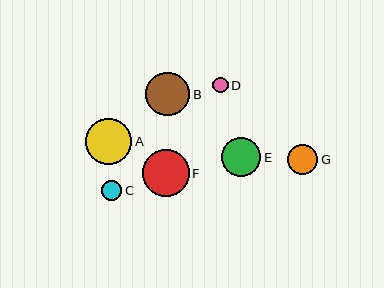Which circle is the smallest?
Circle D is the smallest with a size of approximately 16 pixels.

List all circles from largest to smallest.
From largest to smallest: F, A, B, E, G, C, D.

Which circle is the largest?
Circle F is the largest with a size of approximately 47 pixels.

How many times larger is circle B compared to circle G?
Circle B is approximately 1.4 times the size of circle G.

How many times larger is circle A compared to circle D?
Circle A is approximately 2.9 times the size of circle D.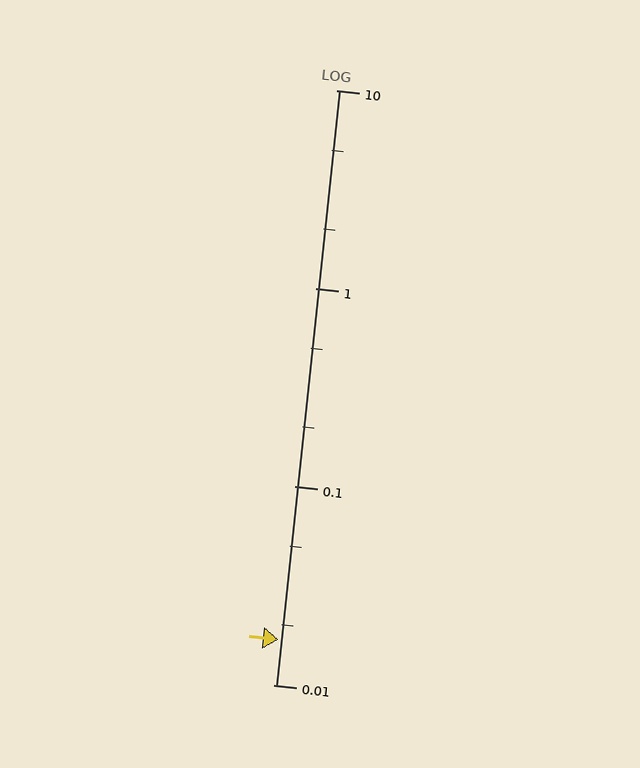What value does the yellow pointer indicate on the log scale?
The pointer indicates approximately 0.017.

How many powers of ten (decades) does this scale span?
The scale spans 3 decades, from 0.01 to 10.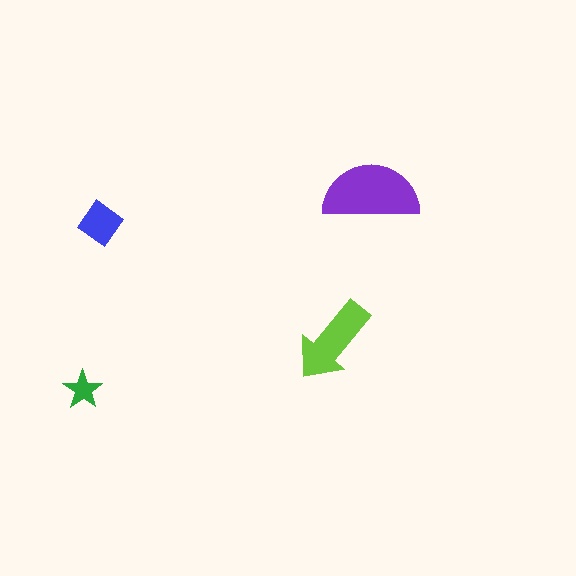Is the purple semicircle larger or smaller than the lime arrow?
Larger.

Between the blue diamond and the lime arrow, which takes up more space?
The lime arrow.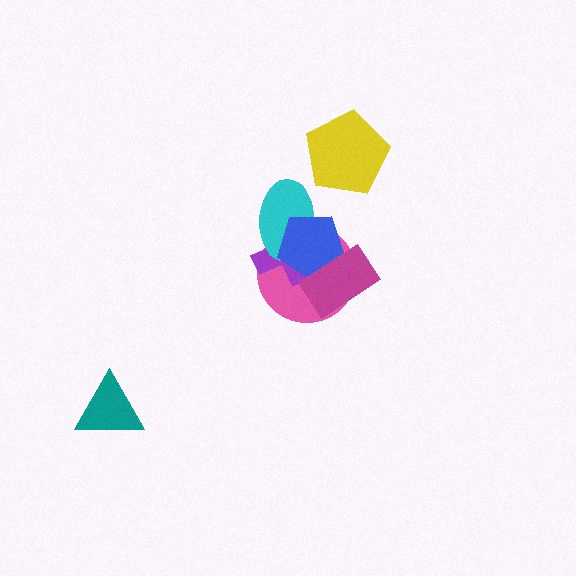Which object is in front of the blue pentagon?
The magenta rectangle is in front of the blue pentagon.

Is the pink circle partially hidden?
Yes, it is partially covered by another shape.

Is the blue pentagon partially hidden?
Yes, it is partially covered by another shape.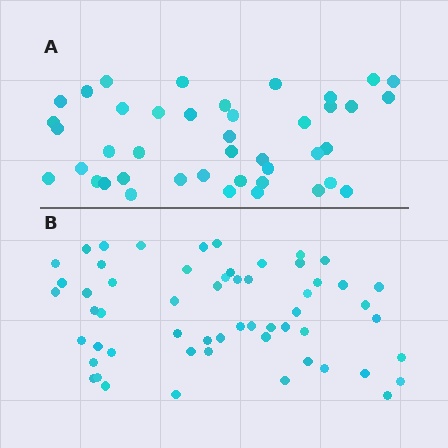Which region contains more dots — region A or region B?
Region B (the bottom region) has more dots.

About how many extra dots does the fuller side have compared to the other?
Region B has approximately 15 more dots than region A.